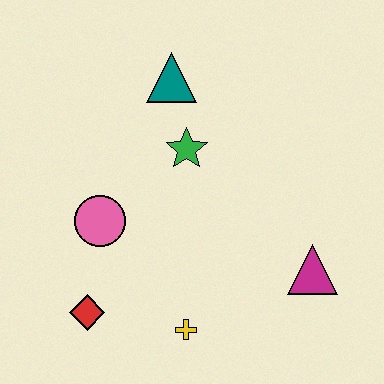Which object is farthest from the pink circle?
The magenta triangle is farthest from the pink circle.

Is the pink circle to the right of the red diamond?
Yes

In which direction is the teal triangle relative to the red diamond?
The teal triangle is above the red diamond.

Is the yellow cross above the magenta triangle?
No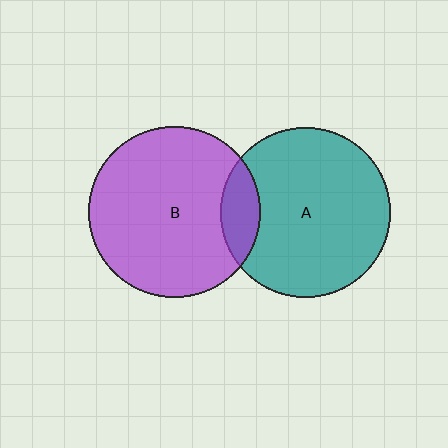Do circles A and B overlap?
Yes.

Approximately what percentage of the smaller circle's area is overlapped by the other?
Approximately 15%.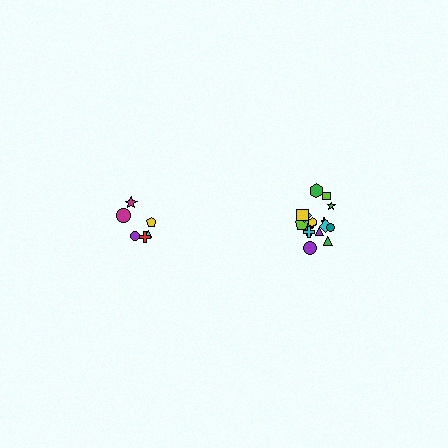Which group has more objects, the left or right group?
The right group.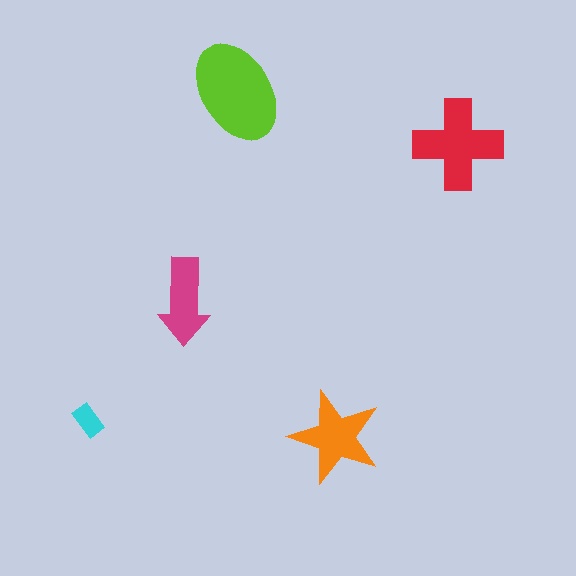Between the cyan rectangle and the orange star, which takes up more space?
The orange star.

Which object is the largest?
The lime ellipse.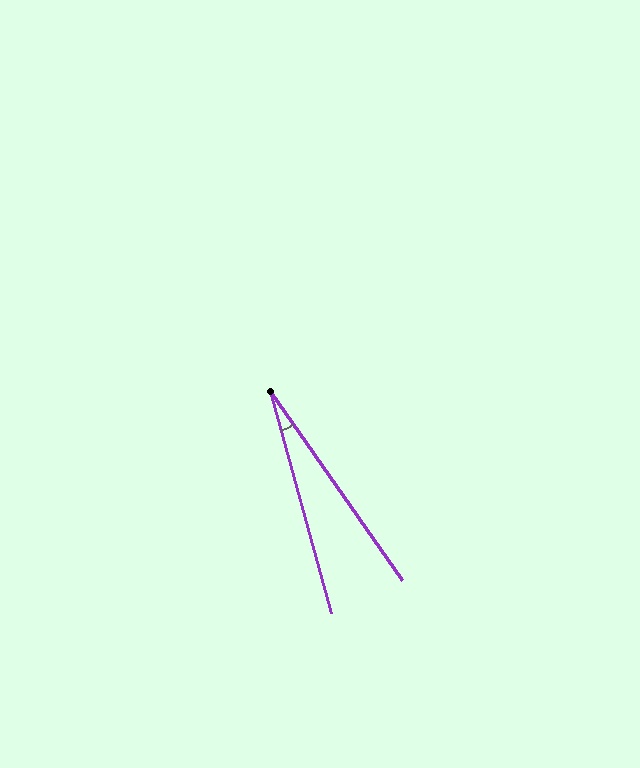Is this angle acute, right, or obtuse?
It is acute.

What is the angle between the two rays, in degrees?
Approximately 19 degrees.